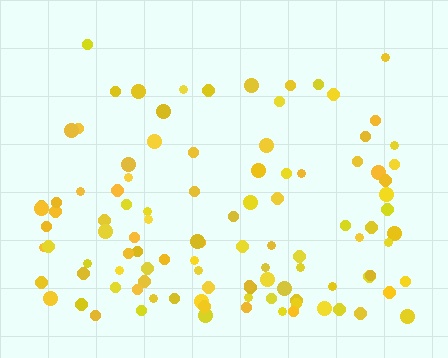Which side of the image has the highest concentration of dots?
The bottom.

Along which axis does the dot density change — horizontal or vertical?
Vertical.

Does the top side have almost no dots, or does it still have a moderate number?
Still a moderate number, just noticeably fewer than the bottom.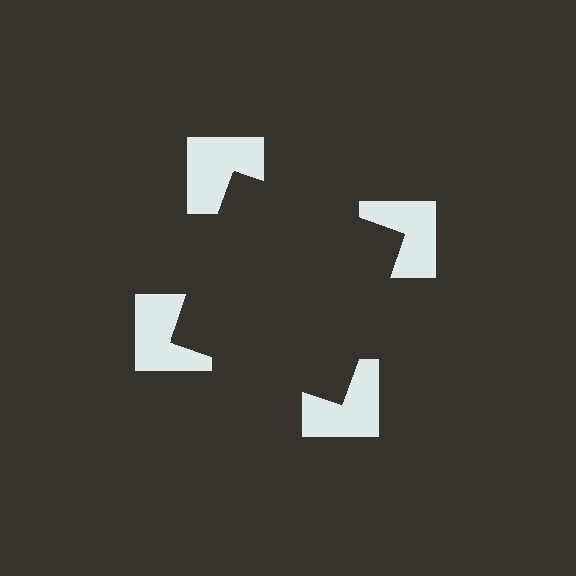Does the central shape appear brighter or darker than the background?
It typically appears slightly darker than the background, even though no actual brightness change is drawn.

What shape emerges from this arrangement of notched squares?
An illusory square — its edges are inferred from the aligned wedge cuts in the notched squares, not physically drawn.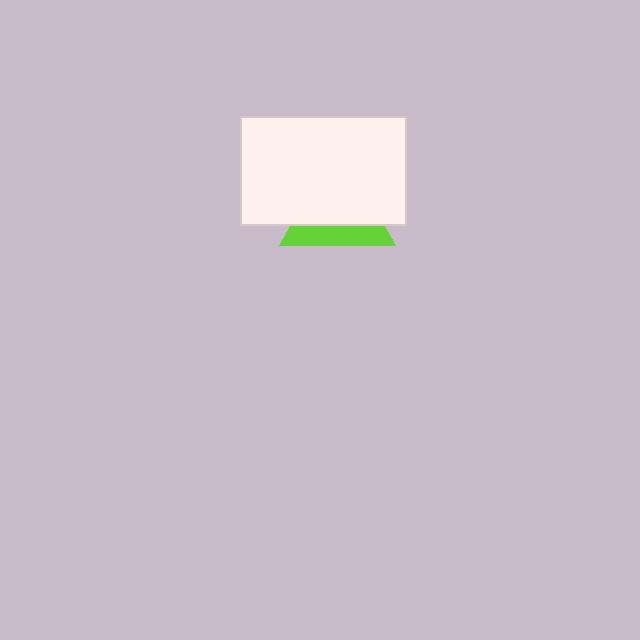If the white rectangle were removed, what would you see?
You would see the complete lime triangle.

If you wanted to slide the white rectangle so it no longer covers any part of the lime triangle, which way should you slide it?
Slide it up — that is the most direct way to separate the two shapes.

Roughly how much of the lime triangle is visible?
A small part of it is visible (roughly 35%).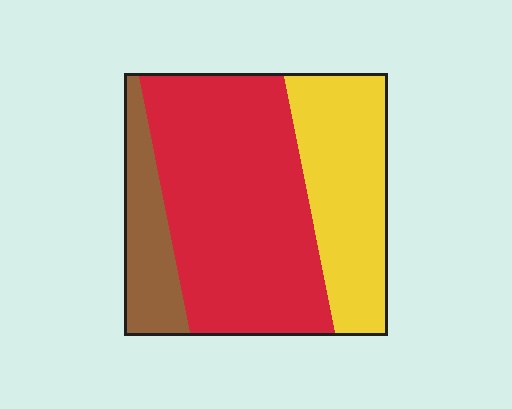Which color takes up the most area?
Red, at roughly 55%.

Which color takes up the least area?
Brown, at roughly 15%.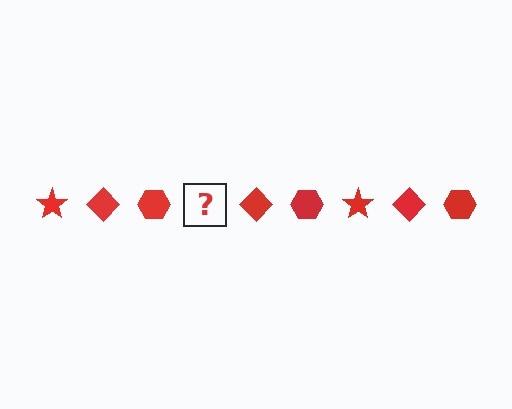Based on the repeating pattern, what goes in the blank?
The blank should be a red star.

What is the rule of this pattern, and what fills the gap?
The rule is that the pattern cycles through star, diamond, hexagon shapes in red. The gap should be filled with a red star.